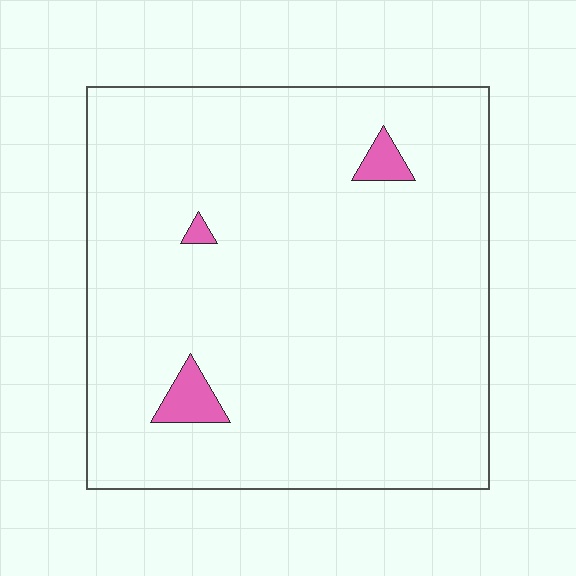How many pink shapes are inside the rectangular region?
3.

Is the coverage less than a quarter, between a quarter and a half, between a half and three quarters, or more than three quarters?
Less than a quarter.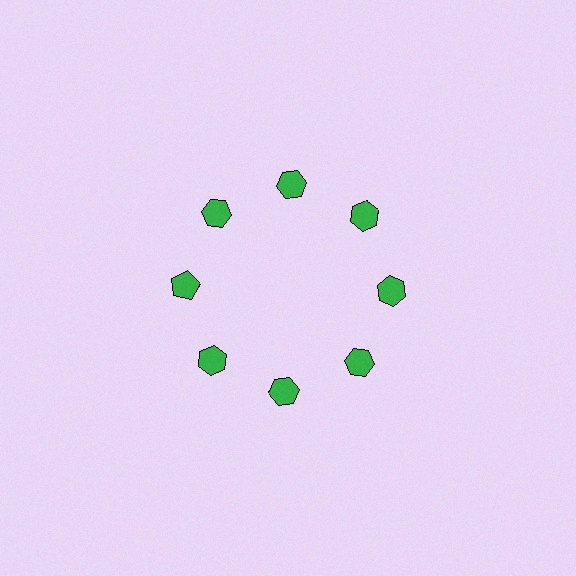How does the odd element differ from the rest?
It has a different shape: pentagon instead of hexagon.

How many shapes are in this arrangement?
There are 8 shapes arranged in a ring pattern.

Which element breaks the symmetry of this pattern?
The green pentagon at roughly the 9 o'clock position breaks the symmetry. All other shapes are green hexagons.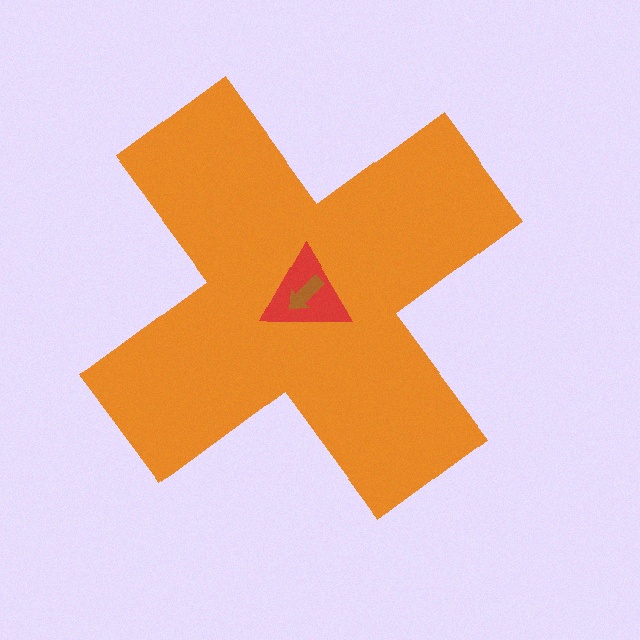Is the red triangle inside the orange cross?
Yes.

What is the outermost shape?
The orange cross.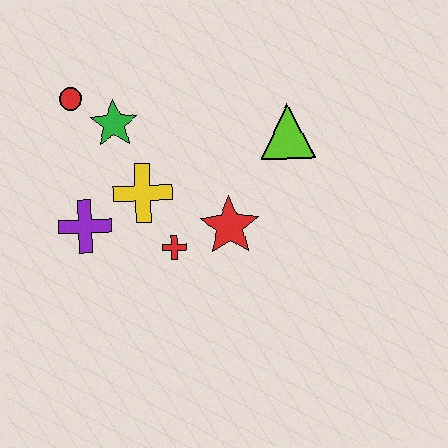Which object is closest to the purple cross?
The yellow cross is closest to the purple cross.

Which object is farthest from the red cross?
The red circle is farthest from the red cross.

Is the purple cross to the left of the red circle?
No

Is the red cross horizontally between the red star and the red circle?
Yes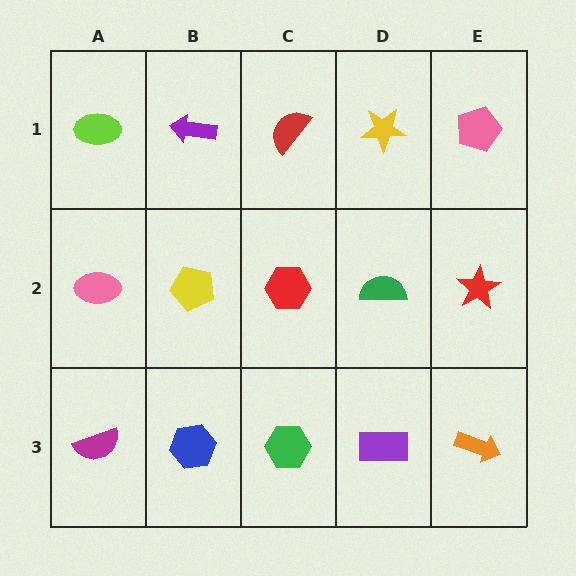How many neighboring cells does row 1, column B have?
3.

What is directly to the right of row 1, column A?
A purple arrow.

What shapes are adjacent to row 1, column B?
A yellow pentagon (row 2, column B), a lime ellipse (row 1, column A), a red semicircle (row 1, column C).